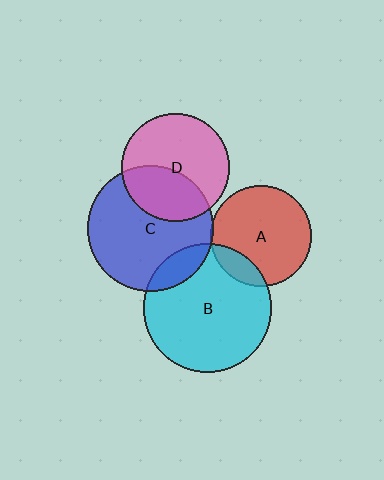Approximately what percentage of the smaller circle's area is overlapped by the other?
Approximately 40%.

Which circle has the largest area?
Circle B (cyan).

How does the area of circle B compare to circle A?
Approximately 1.6 times.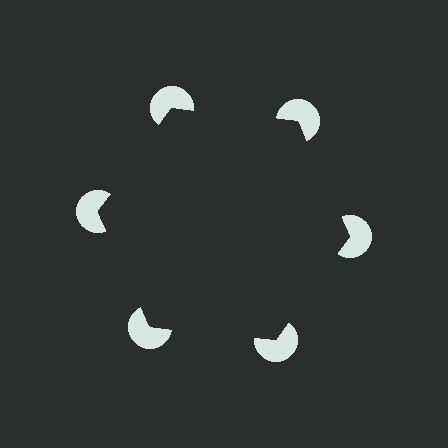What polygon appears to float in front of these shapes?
An illusory hexagon — its edges are inferred from the aligned wedge cuts in the pac-man discs, not physically drawn.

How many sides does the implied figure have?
6 sides.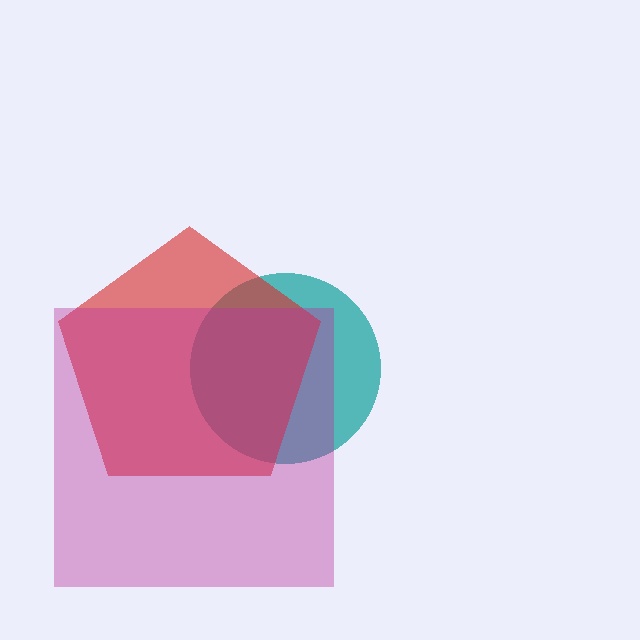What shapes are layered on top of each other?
The layered shapes are: a teal circle, a red pentagon, a magenta square.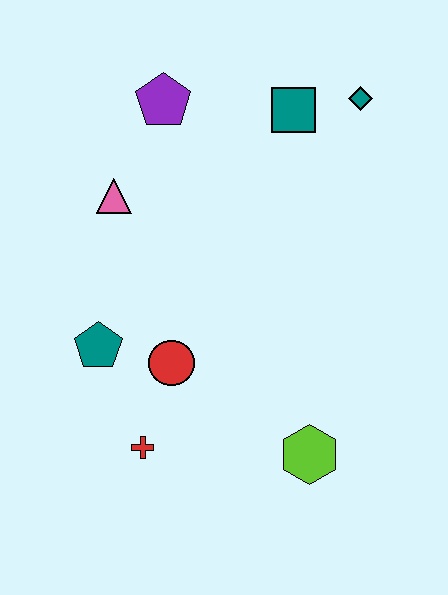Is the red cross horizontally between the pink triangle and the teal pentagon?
No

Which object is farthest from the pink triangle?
The lime hexagon is farthest from the pink triangle.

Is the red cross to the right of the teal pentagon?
Yes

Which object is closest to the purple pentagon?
The pink triangle is closest to the purple pentagon.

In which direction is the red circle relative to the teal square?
The red circle is below the teal square.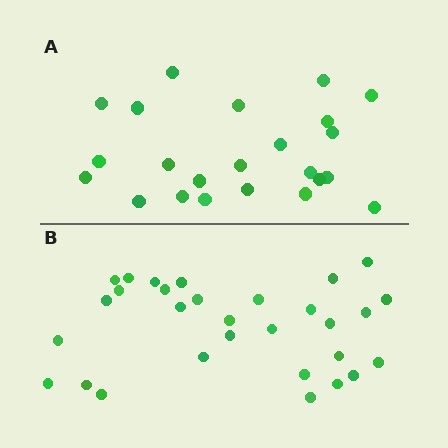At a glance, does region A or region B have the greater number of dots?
Region B (the bottom region) has more dots.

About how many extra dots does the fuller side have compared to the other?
Region B has roughly 8 or so more dots than region A.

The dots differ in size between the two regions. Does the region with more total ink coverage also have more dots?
No. Region A has more total ink coverage because its dots are larger, but region B actually contains more individual dots. Total area can be misleading — the number of items is what matters here.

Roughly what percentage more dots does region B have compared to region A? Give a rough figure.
About 30% more.